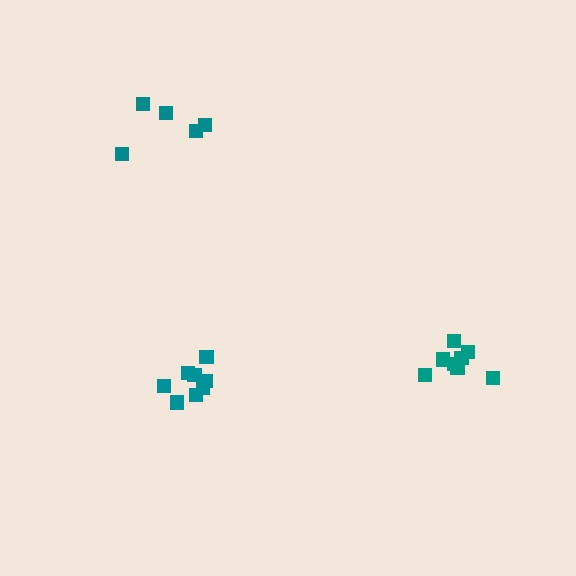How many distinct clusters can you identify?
There are 3 distinct clusters.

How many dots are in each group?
Group 1: 9 dots, Group 2: 8 dots, Group 3: 5 dots (22 total).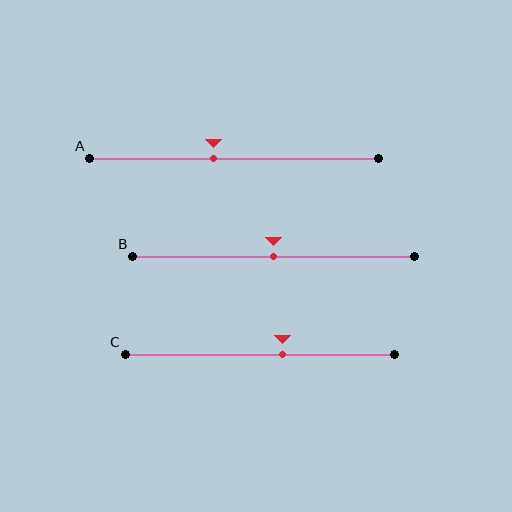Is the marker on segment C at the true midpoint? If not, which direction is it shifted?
No, the marker on segment C is shifted to the right by about 9% of the segment length.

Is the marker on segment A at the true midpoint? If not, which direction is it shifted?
No, the marker on segment A is shifted to the left by about 7% of the segment length.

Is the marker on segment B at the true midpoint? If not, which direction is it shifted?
Yes, the marker on segment B is at the true midpoint.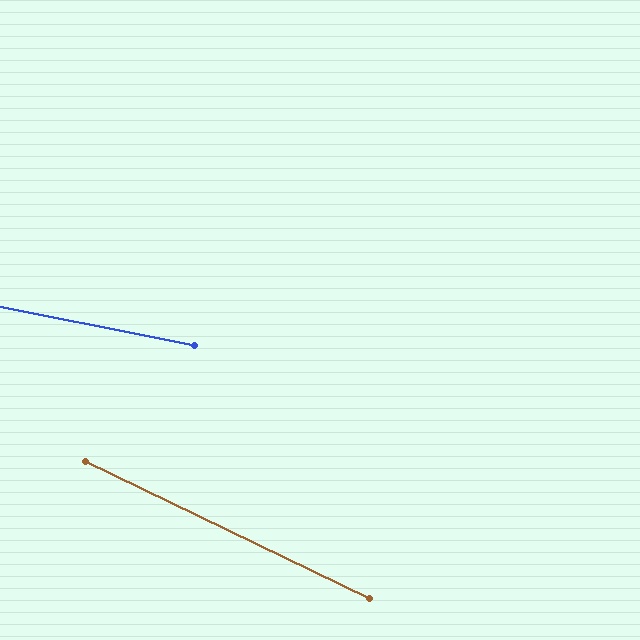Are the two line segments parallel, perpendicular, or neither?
Neither parallel nor perpendicular — they differ by about 15°.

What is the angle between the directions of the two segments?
Approximately 15 degrees.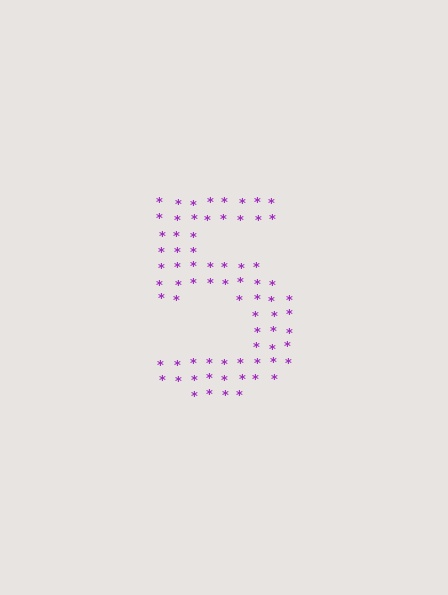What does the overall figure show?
The overall figure shows the digit 5.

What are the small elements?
The small elements are asterisks.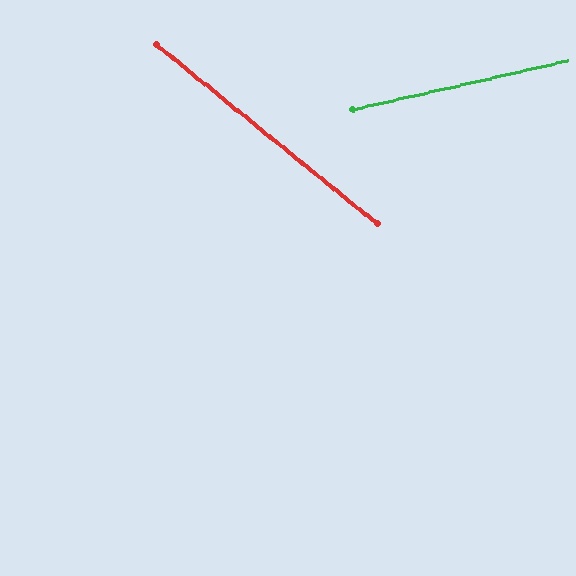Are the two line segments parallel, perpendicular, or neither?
Neither parallel nor perpendicular — they differ by about 52°.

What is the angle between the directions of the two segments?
Approximately 52 degrees.